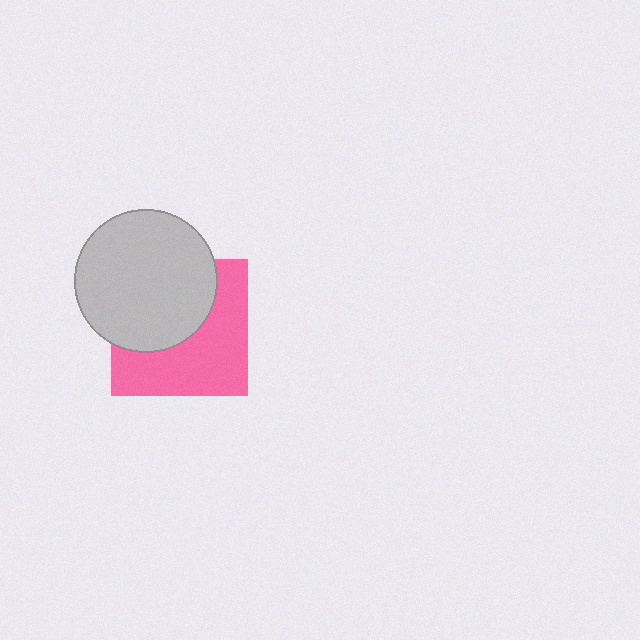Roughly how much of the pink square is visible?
About half of it is visible (roughly 53%).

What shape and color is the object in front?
The object in front is a light gray circle.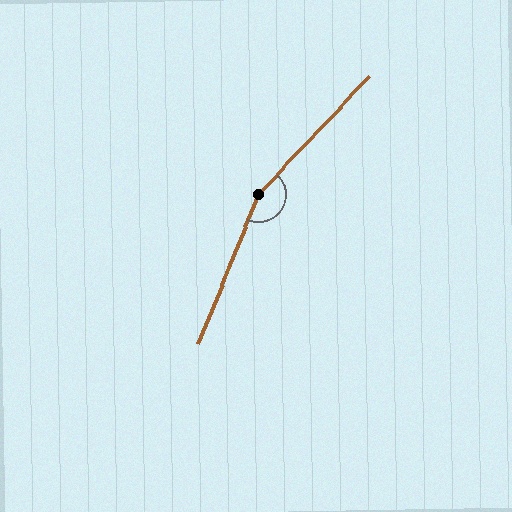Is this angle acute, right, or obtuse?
It is obtuse.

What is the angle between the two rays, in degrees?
Approximately 159 degrees.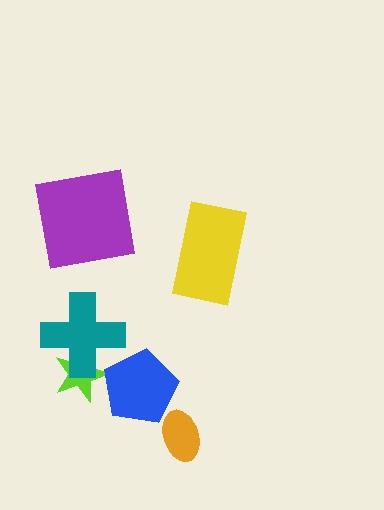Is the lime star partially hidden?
Yes, it is partially covered by another shape.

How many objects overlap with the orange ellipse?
0 objects overlap with the orange ellipse.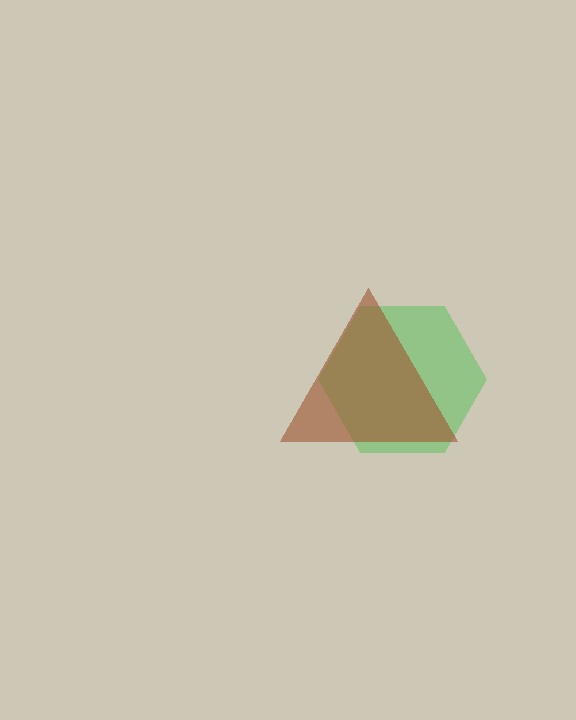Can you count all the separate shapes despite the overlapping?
Yes, there are 2 separate shapes.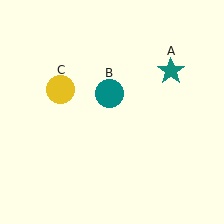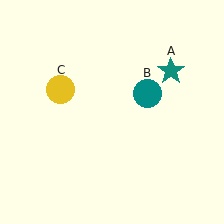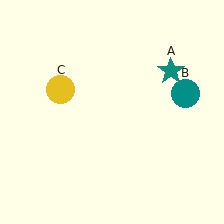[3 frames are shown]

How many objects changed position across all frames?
1 object changed position: teal circle (object B).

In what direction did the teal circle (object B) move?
The teal circle (object B) moved right.